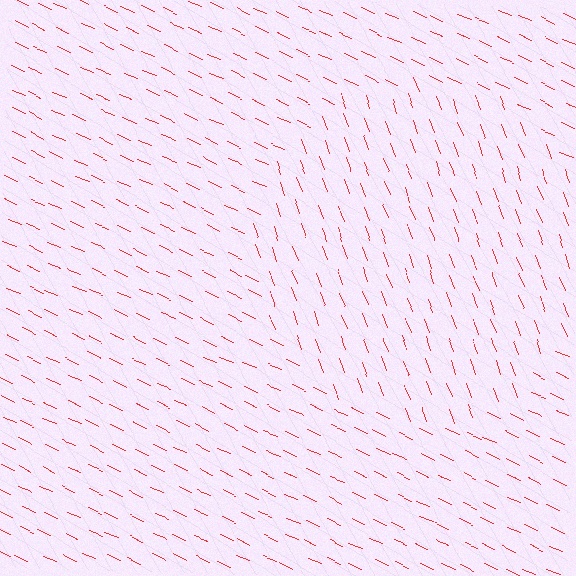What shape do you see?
I see a circle.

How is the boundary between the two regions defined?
The boundary is defined purely by a change in line orientation (approximately 45 degrees difference). All lines are the same color and thickness.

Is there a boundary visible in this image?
Yes, there is a texture boundary formed by a change in line orientation.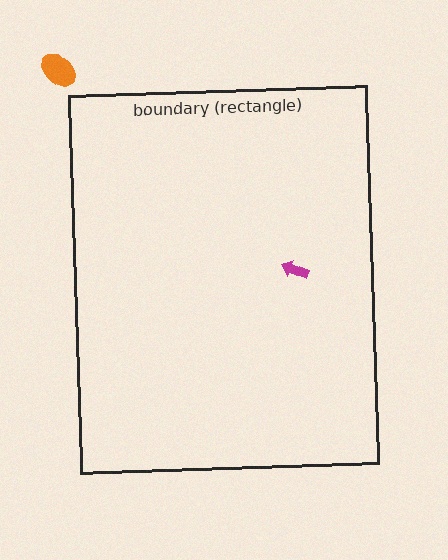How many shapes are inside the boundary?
1 inside, 1 outside.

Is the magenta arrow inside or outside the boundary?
Inside.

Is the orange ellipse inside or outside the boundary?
Outside.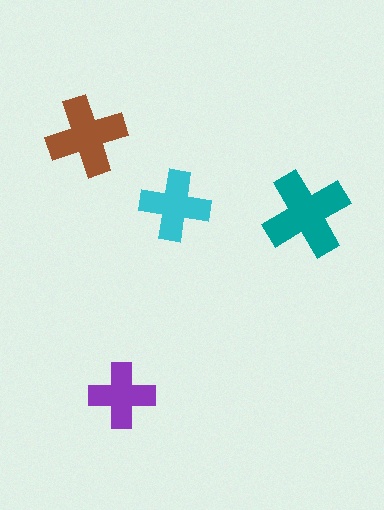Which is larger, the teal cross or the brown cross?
The teal one.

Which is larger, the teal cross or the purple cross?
The teal one.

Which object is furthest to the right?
The teal cross is rightmost.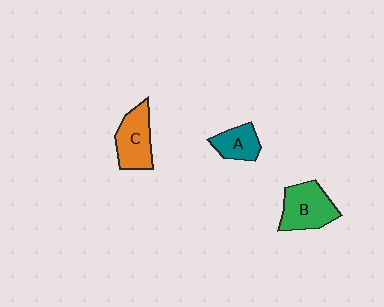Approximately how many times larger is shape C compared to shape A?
Approximately 1.5 times.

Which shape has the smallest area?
Shape A (teal).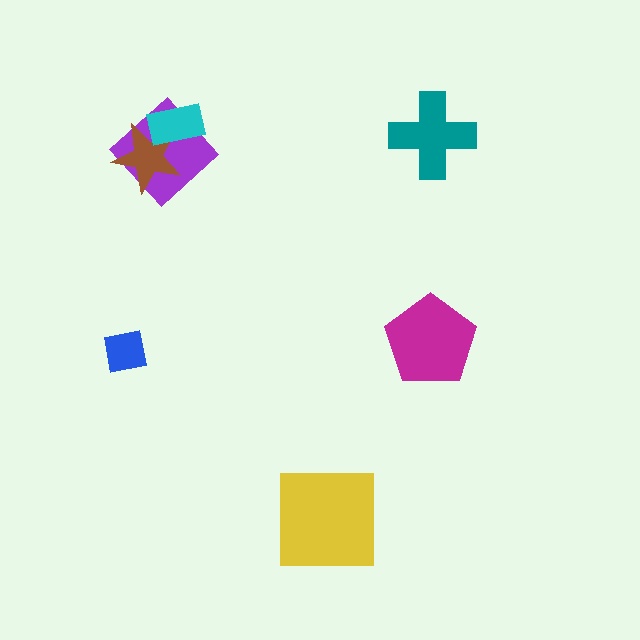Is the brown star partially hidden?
Yes, it is partially covered by another shape.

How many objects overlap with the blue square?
0 objects overlap with the blue square.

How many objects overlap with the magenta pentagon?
0 objects overlap with the magenta pentagon.